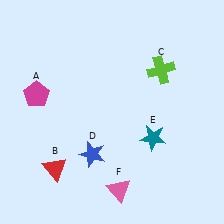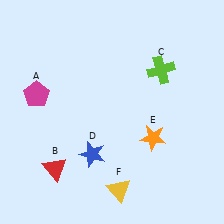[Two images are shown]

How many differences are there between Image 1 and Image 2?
There are 2 differences between the two images.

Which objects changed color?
E changed from teal to orange. F changed from pink to yellow.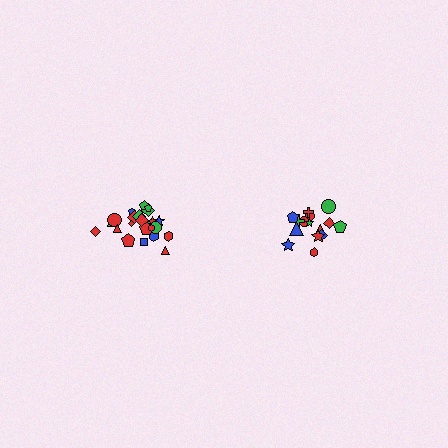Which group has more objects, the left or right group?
The left group.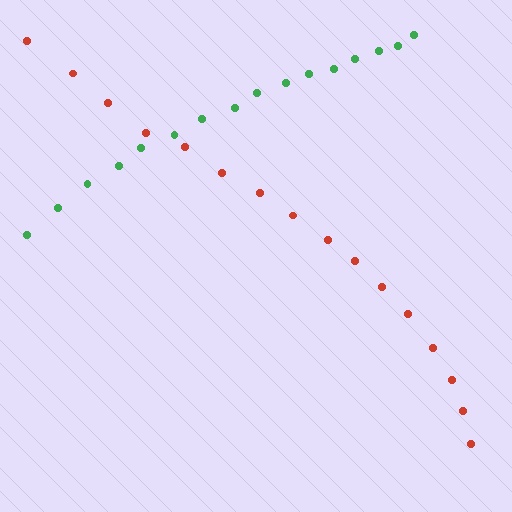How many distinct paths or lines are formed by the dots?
There are 2 distinct paths.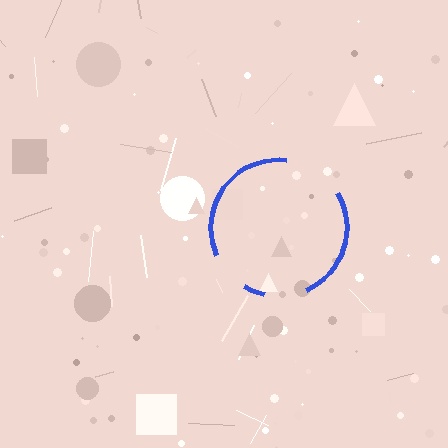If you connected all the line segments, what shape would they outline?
They would outline a circle.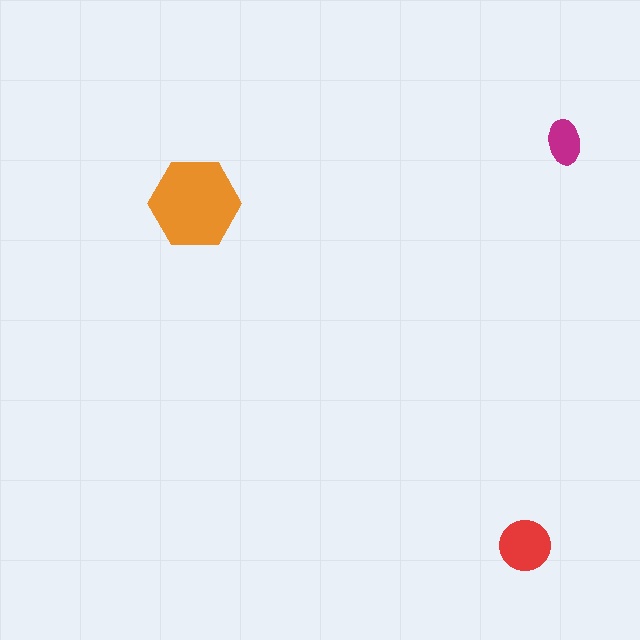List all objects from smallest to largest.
The magenta ellipse, the red circle, the orange hexagon.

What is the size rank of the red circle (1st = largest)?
2nd.